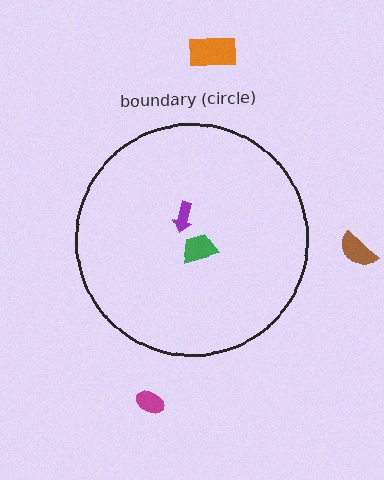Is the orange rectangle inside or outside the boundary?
Outside.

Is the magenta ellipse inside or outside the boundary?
Outside.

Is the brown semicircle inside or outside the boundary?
Outside.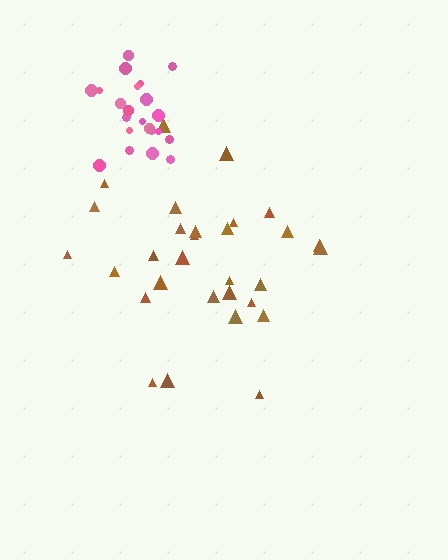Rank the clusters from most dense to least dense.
pink, brown.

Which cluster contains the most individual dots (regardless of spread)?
Brown (30).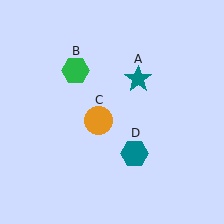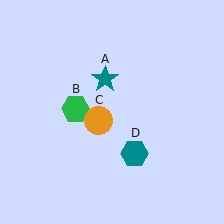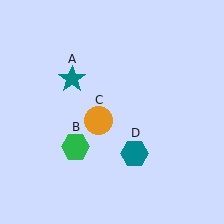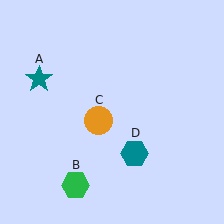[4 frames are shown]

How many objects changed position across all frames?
2 objects changed position: teal star (object A), green hexagon (object B).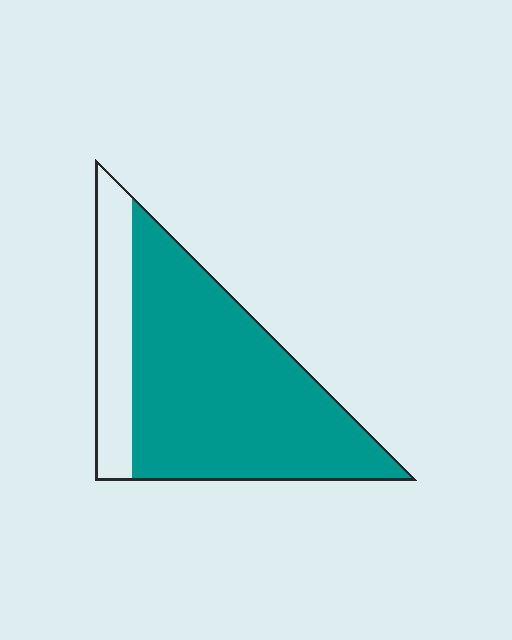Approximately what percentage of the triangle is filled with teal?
Approximately 80%.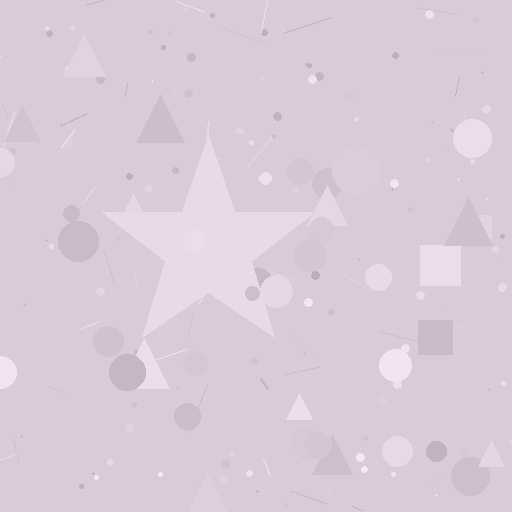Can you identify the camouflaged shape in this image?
The camouflaged shape is a star.